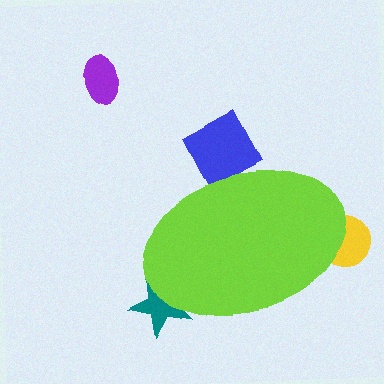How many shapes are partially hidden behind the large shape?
3 shapes are partially hidden.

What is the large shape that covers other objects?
A lime ellipse.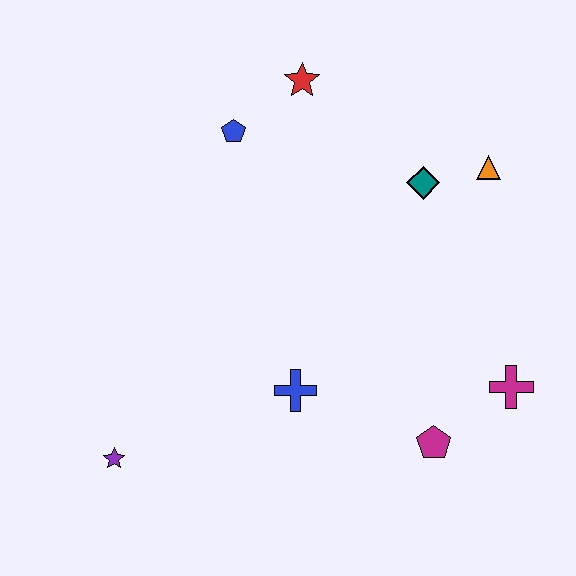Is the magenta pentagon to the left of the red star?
No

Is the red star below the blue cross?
No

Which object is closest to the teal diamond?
The orange triangle is closest to the teal diamond.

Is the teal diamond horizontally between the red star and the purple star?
No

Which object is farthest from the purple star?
The orange triangle is farthest from the purple star.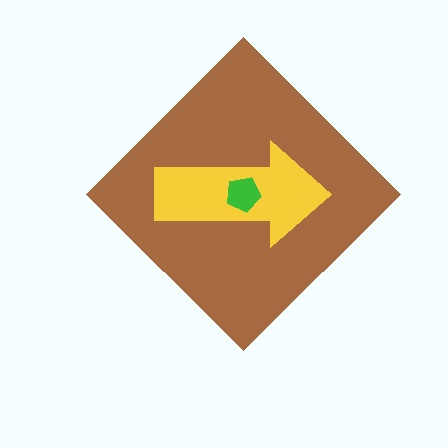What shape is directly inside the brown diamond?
The yellow arrow.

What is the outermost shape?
The brown diamond.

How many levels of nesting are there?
3.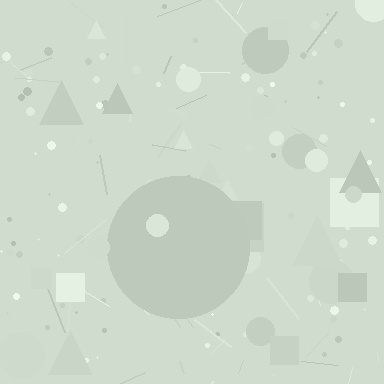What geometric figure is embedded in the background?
A circle is embedded in the background.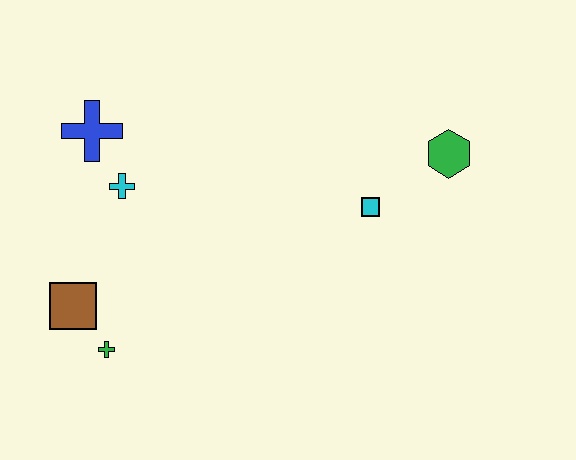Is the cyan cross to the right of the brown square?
Yes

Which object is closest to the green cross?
The brown square is closest to the green cross.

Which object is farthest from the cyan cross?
The green hexagon is farthest from the cyan cross.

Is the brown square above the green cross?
Yes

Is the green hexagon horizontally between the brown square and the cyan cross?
No